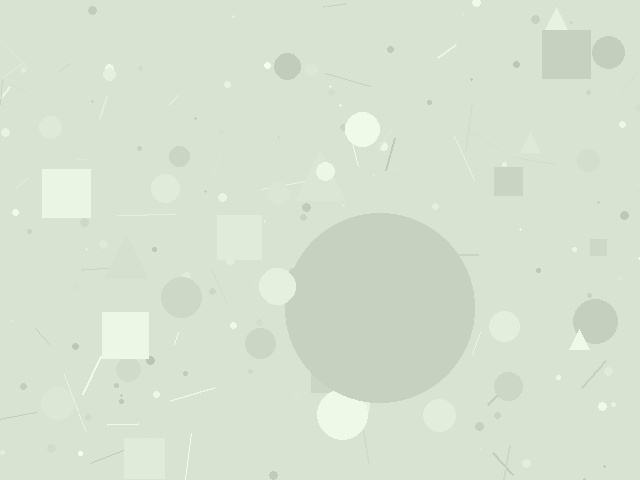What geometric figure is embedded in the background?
A circle is embedded in the background.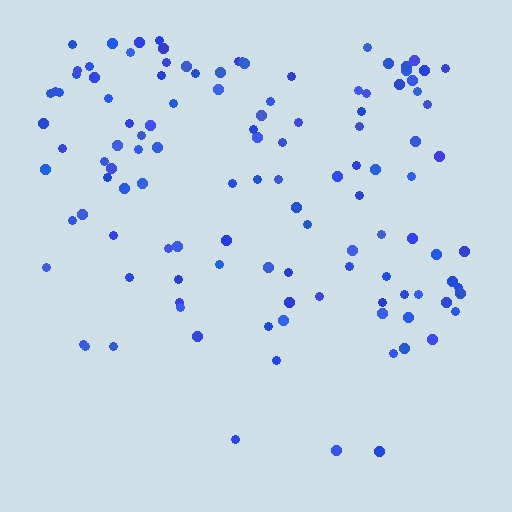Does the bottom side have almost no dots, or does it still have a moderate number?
Still a moderate number, just noticeably fewer than the top.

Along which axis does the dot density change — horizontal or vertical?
Vertical.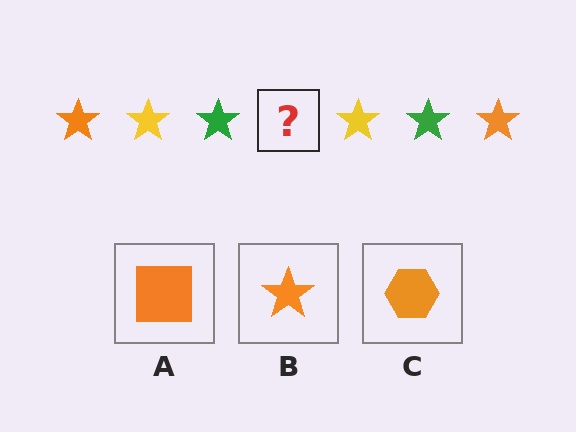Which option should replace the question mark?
Option B.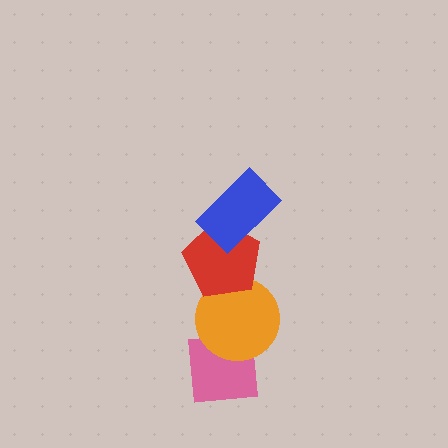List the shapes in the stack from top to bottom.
From top to bottom: the blue rectangle, the red pentagon, the orange circle, the pink square.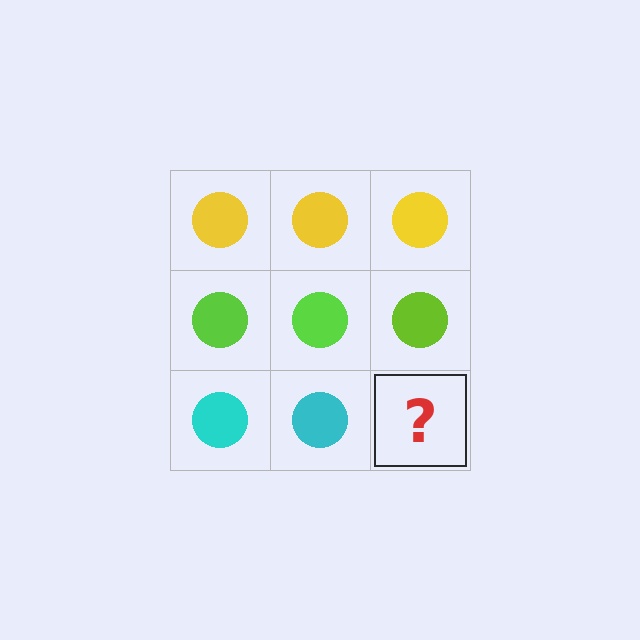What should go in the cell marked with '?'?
The missing cell should contain a cyan circle.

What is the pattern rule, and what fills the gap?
The rule is that each row has a consistent color. The gap should be filled with a cyan circle.